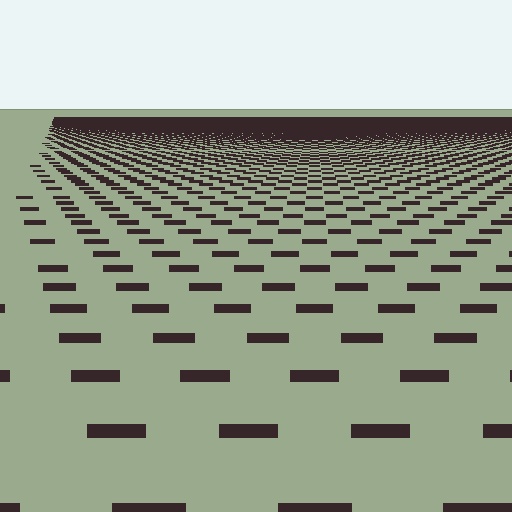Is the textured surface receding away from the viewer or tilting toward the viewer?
The surface is receding away from the viewer. Texture elements get smaller and denser toward the top.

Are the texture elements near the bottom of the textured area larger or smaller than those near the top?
Larger. Near the bottom, elements are closer to the viewer and appear at a bigger on-screen size.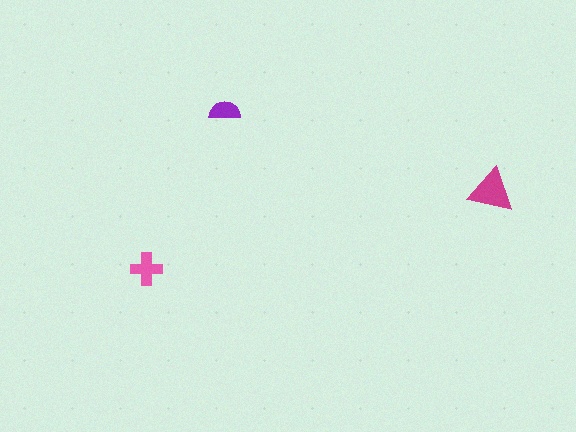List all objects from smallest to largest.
The purple semicircle, the pink cross, the magenta triangle.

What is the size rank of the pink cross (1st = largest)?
2nd.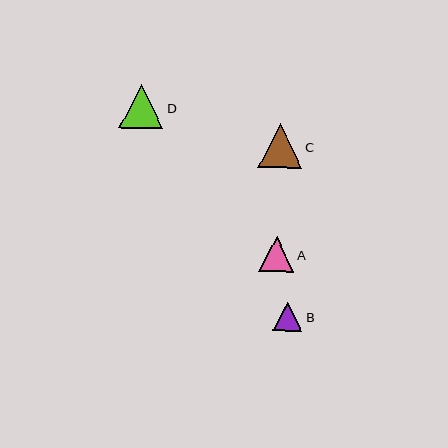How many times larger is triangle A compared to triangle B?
Triangle A is approximately 1.2 times the size of triangle B.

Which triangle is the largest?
Triangle D is the largest with a size of approximately 44 pixels.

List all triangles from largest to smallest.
From largest to smallest: D, C, A, B.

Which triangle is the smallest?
Triangle B is the smallest with a size of approximately 29 pixels.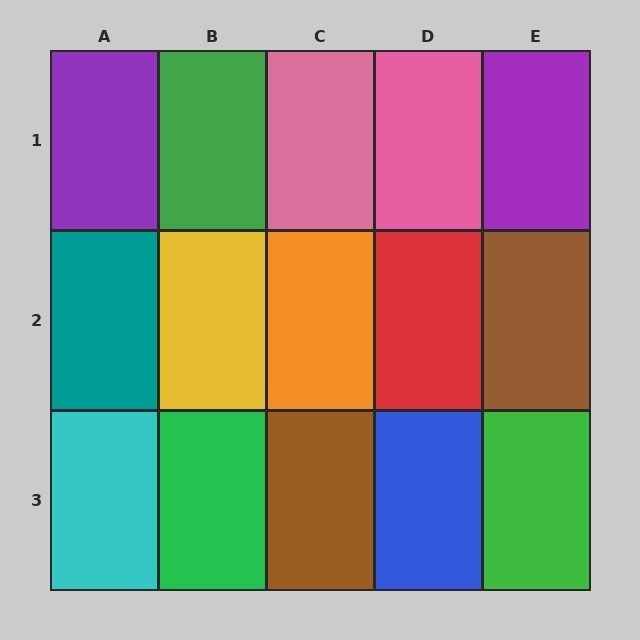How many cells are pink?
2 cells are pink.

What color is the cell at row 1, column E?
Purple.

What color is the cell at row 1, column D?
Pink.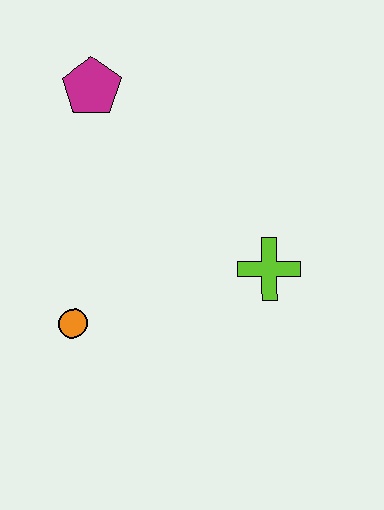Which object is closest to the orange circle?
The lime cross is closest to the orange circle.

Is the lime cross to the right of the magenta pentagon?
Yes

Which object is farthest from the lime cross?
The magenta pentagon is farthest from the lime cross.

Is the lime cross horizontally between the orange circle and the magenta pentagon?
No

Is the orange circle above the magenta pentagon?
No